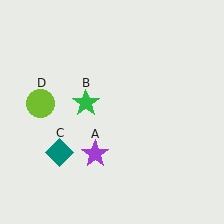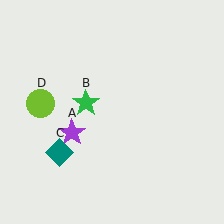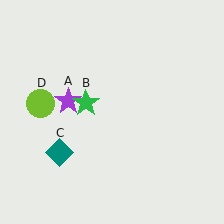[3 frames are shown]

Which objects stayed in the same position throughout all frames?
Green star (object B) and teal diamond (object C) and lime circle (object D) remained stationary.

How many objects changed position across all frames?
1 object changed position: purple star (object A).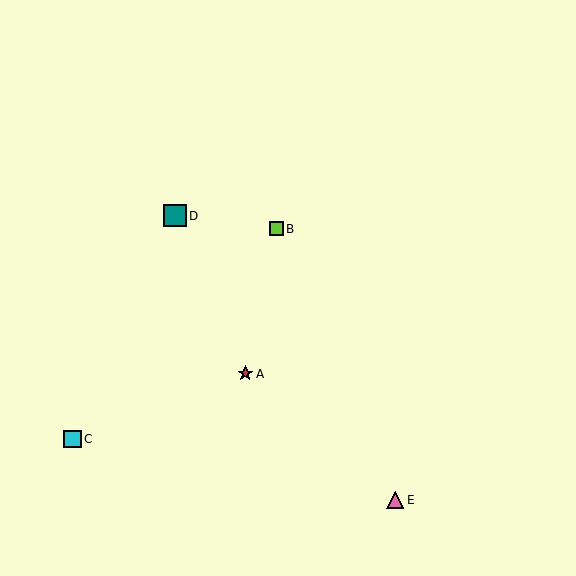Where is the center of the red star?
The center of the red star is at (245, 374).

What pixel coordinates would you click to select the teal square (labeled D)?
Click at (175, 216) to select the teal square D.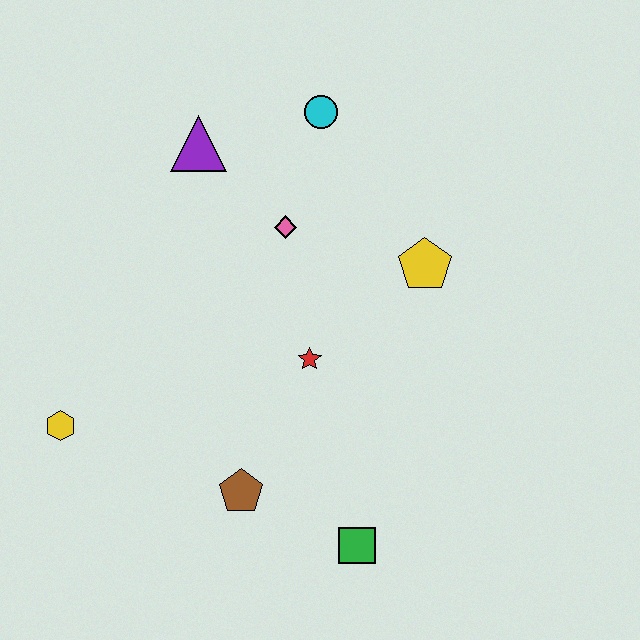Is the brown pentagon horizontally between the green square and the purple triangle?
Yes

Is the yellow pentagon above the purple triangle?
No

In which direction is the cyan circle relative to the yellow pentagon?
The cyan circle is above the yellow pentagon.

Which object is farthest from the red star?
The yellow hexagon is farthest from the red star.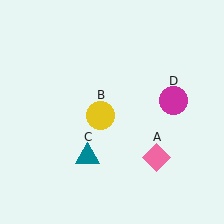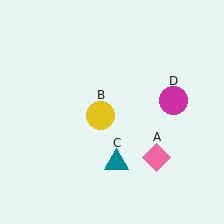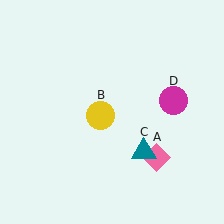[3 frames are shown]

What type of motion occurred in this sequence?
The teal triangle (object C) rotated counterclockwise around the center of the scene.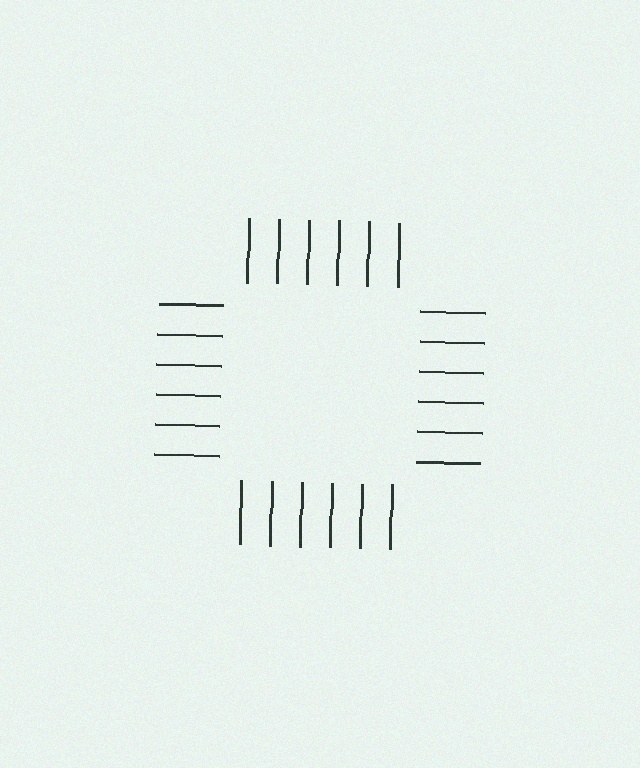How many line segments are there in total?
24 — 6 along each of the 4 edges.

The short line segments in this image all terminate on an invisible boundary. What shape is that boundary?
An illusory square — the line segments terminate on its edges but no continuous stroke is drawn.